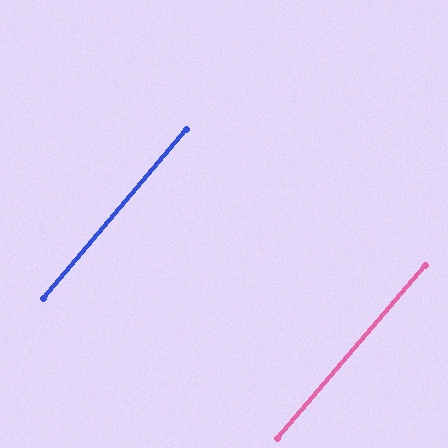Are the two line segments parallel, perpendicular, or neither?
Parallel — their directions differ by only 0.3°.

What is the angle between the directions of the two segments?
Approximately 0 degrees.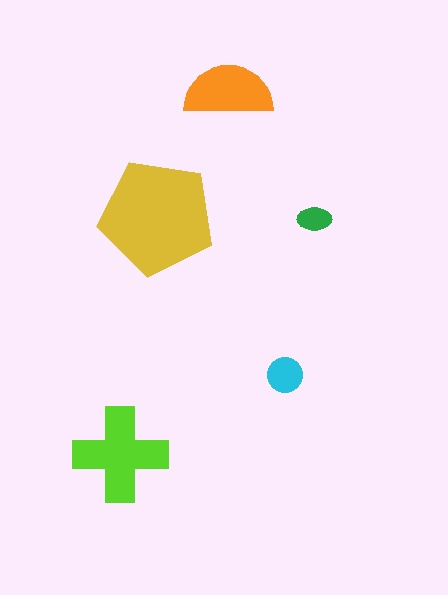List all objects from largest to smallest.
The yellow pentagon, the lime cross, the orange semicircle, the cyan circle, the green ellipse.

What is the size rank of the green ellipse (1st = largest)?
5th.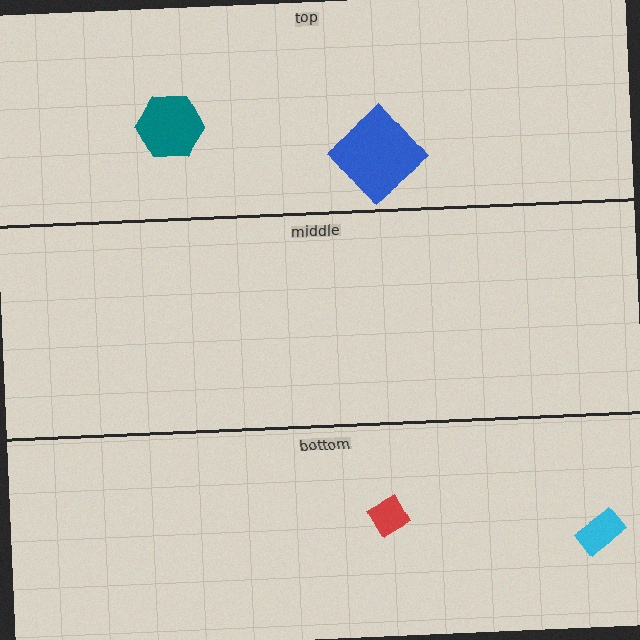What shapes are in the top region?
The teal hexagon, the blue diamond.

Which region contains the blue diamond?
The top region.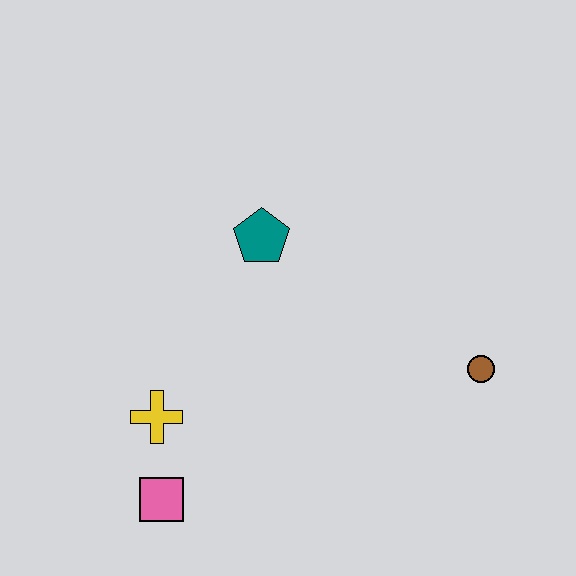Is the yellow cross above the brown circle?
No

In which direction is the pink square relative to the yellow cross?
The pink square is below the yellow cross.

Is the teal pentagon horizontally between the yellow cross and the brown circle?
Yes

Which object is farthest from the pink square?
The brown circle is farthest from the pink square.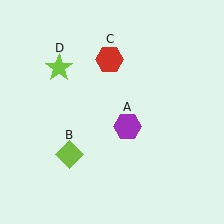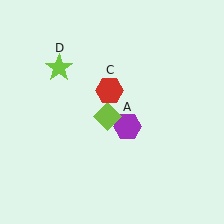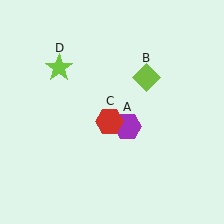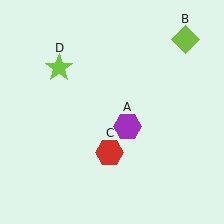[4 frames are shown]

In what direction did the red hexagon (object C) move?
The red hexagon (object C) moved down.